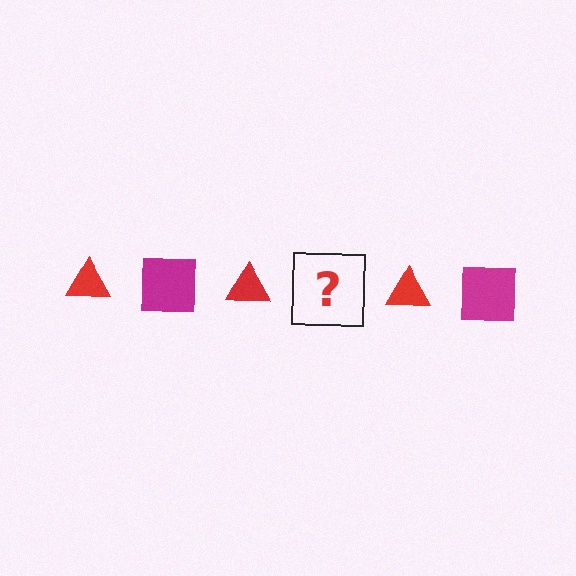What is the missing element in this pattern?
The missing element is a magenta square.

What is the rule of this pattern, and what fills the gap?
The rule is that the pattern alternates between red triangle and magenta square. The gap should be filled with a magenta square.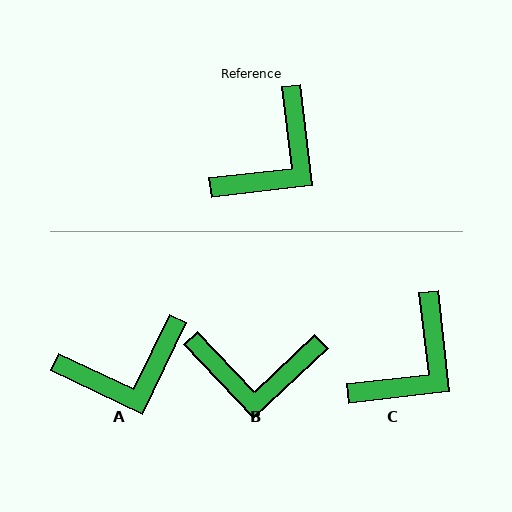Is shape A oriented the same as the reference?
No, it is off by about 32 degrees.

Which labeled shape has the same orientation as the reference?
C.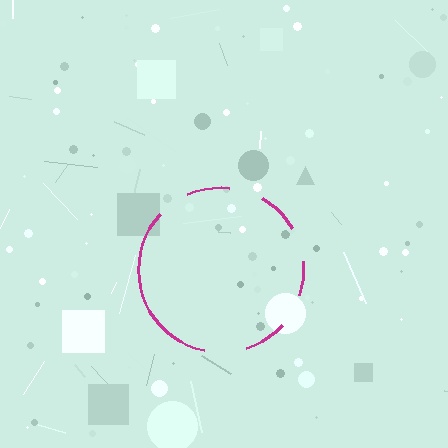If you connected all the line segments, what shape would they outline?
They would outline a circle.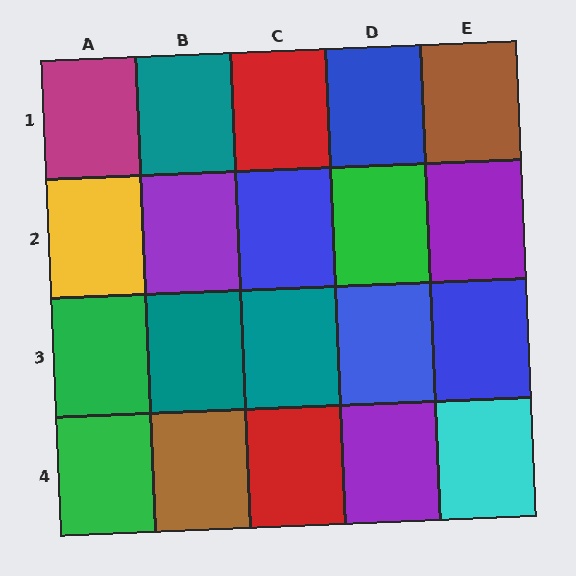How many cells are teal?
3 cells are teal.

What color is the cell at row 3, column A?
Green.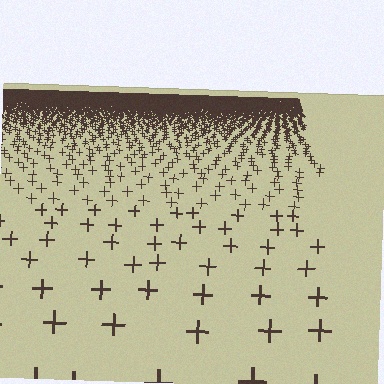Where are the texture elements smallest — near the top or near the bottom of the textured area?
Near the top.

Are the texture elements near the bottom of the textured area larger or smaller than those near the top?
Larger. Near the bottom, elements are closer to the viewer and appear at a bigger on-screen size.